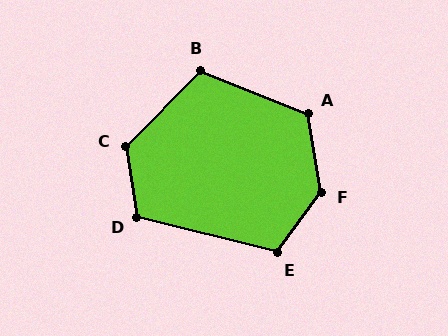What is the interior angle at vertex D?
Approximately 113 degrees (obtuse).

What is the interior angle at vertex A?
Approximately 121 degrees (obtuse).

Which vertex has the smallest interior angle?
E, at approximately 112 degrees.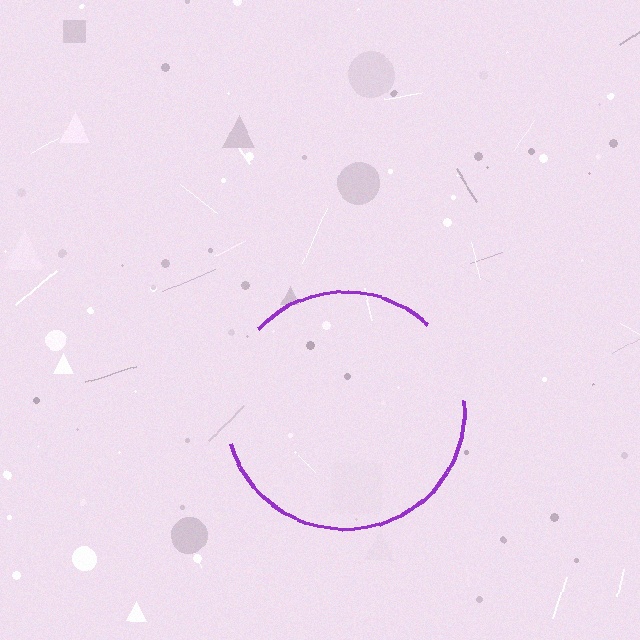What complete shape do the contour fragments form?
The contour fragments form a circle.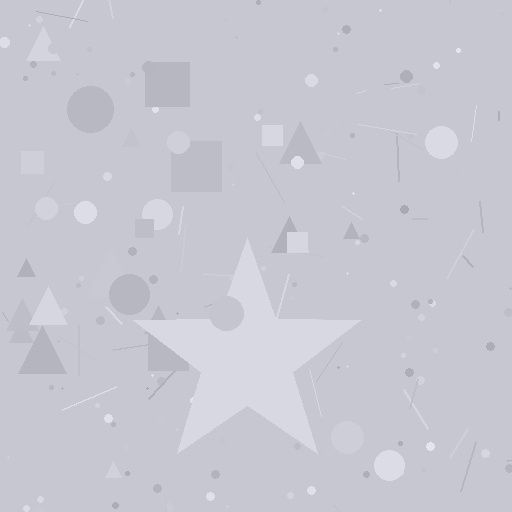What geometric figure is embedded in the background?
A star is embedded in the background.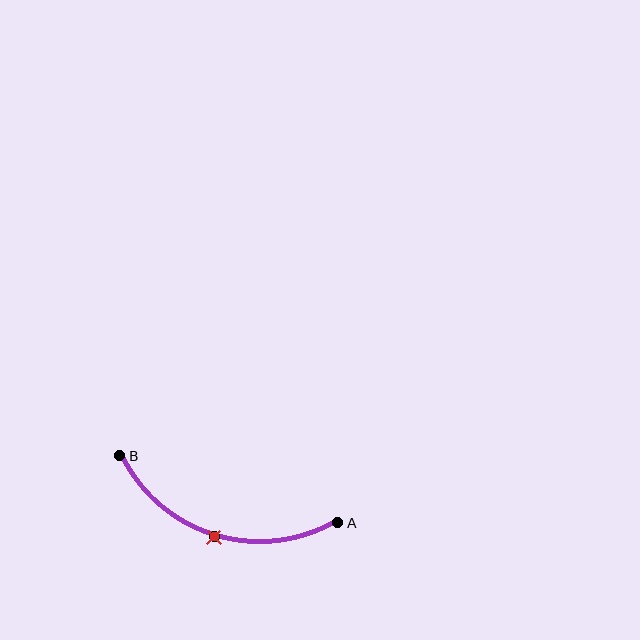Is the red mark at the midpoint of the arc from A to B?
Yes. The red mark lies on the arc at equal arc-length from both A and B — it is the arc midpoint.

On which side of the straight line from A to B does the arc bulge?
The arc bulges below the straight line connecting A and B.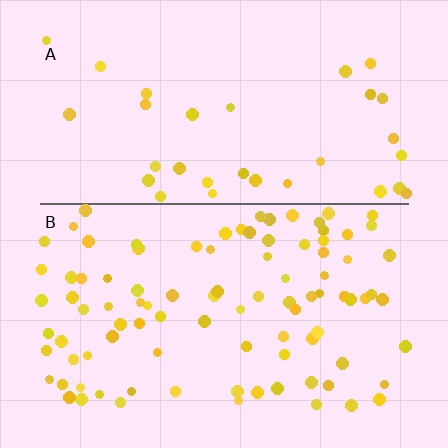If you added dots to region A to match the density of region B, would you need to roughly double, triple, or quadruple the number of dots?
Approximately triple.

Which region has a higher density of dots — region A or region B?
B (the bottom).